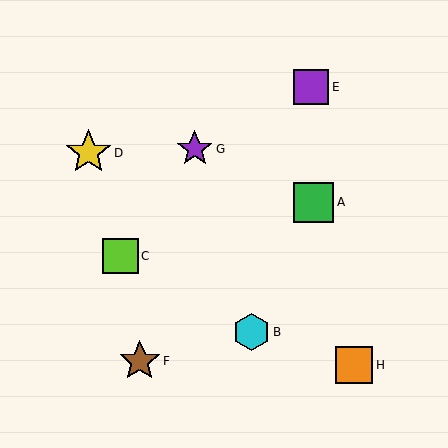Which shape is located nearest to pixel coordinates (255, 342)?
The cyan hexagon (labeled B) at (251, 332) is nearest to that location.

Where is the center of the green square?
The center of the green square is at (313, 202).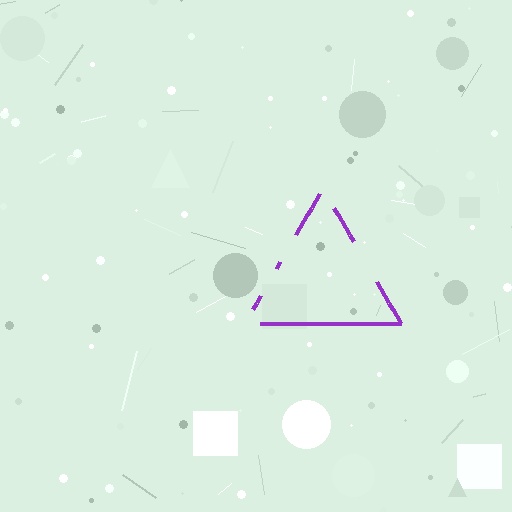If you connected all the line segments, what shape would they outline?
They would outline a triangle.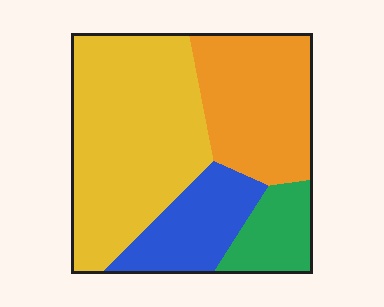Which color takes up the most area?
Yellow, at roughly 45%.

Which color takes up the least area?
Green, at roughly 10%.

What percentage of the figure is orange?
Orange covers 27% of the figure.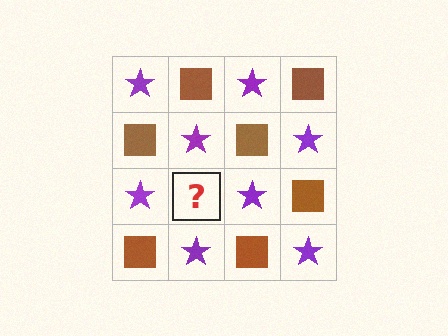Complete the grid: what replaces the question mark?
The question mark should be replaced with a brown square.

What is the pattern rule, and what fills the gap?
The rule is that it alternates purple star and brown square in a checkerboard pattern. The gap should be filled with a brown square.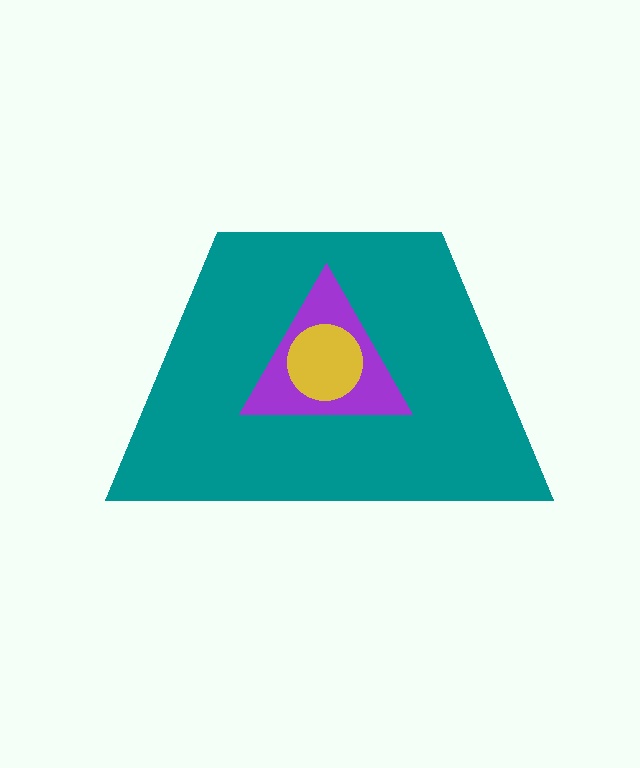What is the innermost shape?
The yellow circle.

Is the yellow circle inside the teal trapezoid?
Yes.